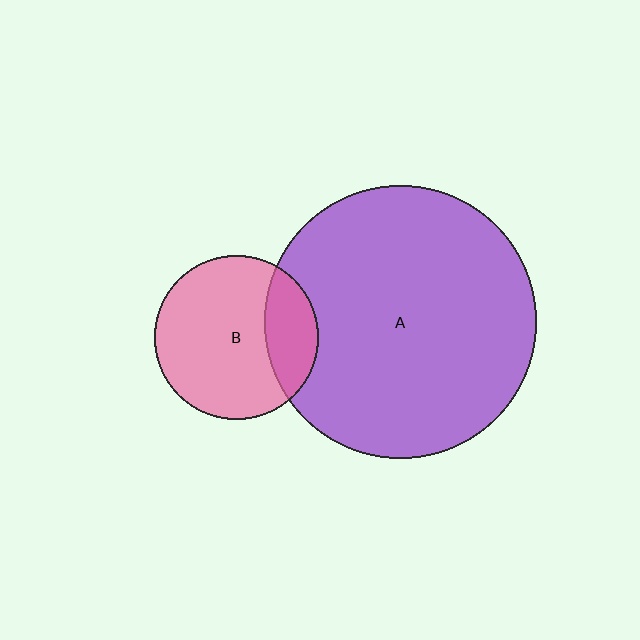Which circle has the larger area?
Circle A (purple).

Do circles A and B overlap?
Yes.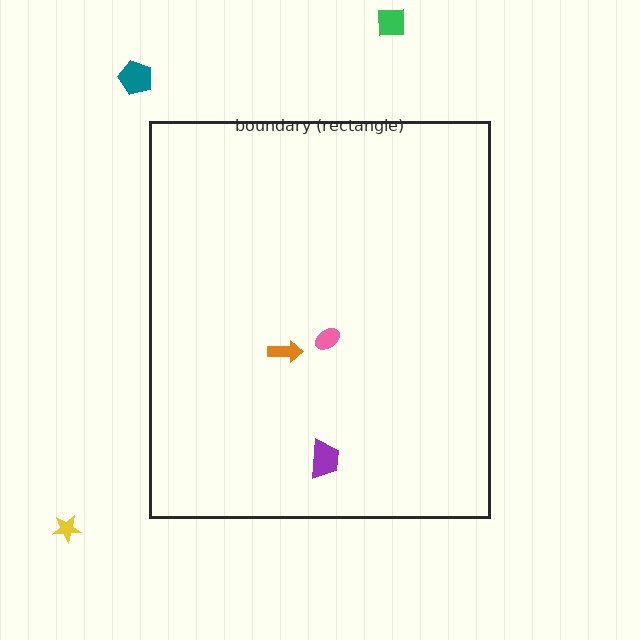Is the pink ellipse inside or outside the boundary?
Inside.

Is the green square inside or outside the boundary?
Outside.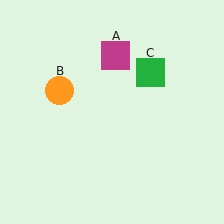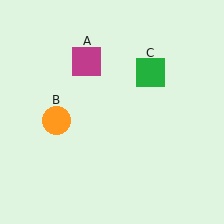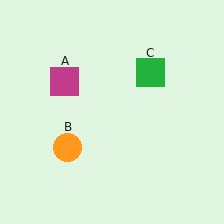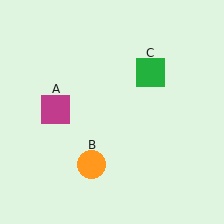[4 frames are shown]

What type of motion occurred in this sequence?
The magenta square (object A), orange circle (object B) rotated counterclockwise around the center of the scene.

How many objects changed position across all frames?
2 objects changed position: magenta square (object A), orange circle (object B).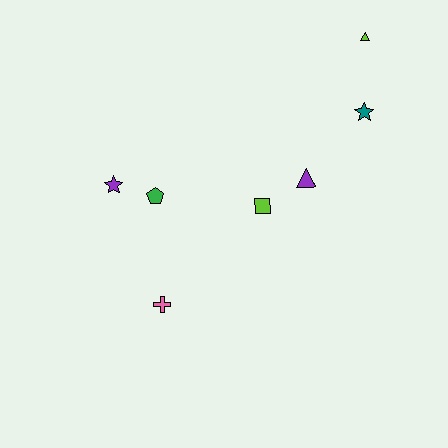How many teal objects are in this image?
There is 1 teal object.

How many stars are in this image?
There are 2 stars.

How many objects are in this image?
There are 7 objects.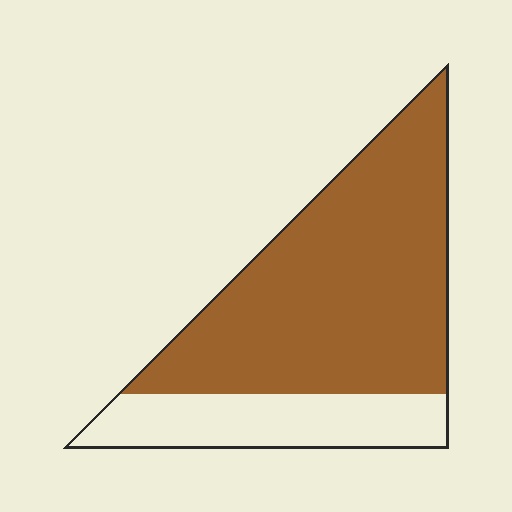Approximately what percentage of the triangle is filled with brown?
Approximately 75%.